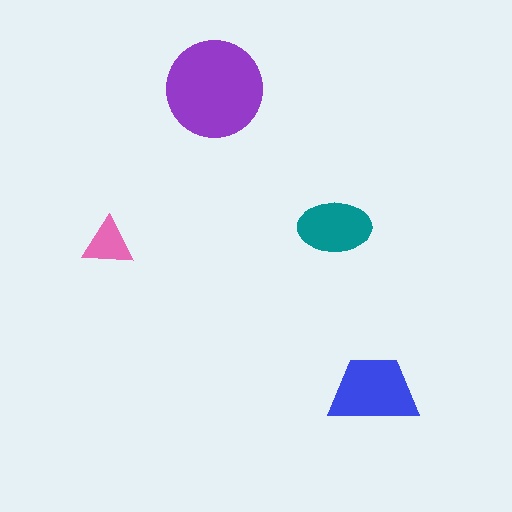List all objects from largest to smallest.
The purple circle, the blue trapezoid, the teal ellipse, the pink triangle.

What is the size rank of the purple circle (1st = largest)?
1st.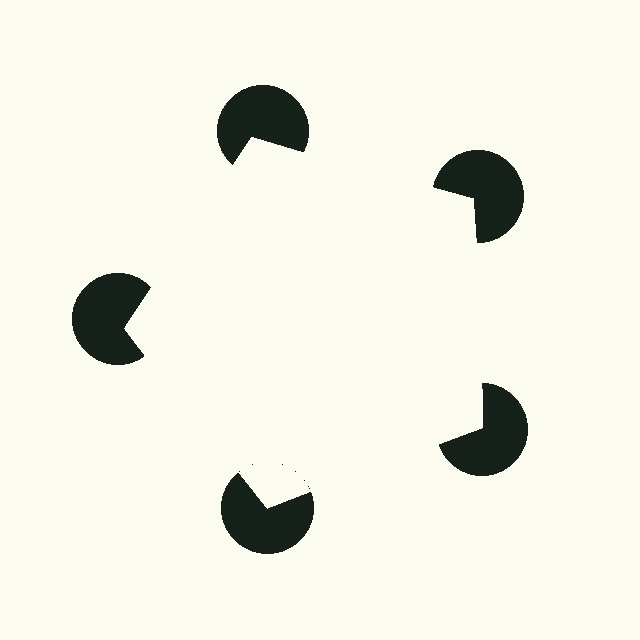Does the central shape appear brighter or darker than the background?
It typically appears slightly brighter than the background, even though no actual brightness change is drawn.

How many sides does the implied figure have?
5 sides.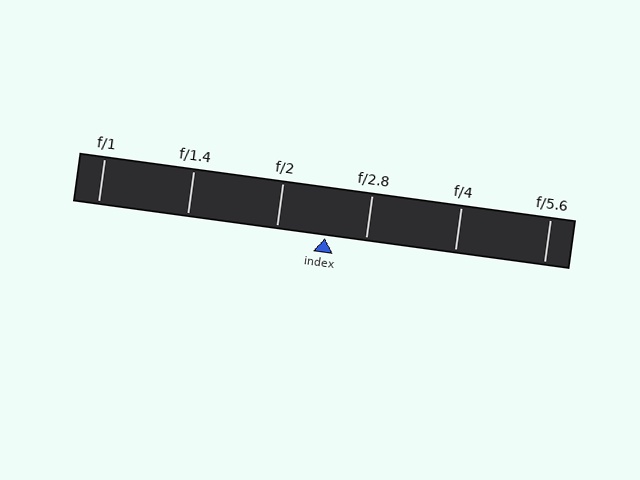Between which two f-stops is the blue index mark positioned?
The index mark is between f/2 and f/2.8.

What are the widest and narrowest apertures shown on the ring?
The widest aperture shown is f/1 and the narrowest is f/5.6.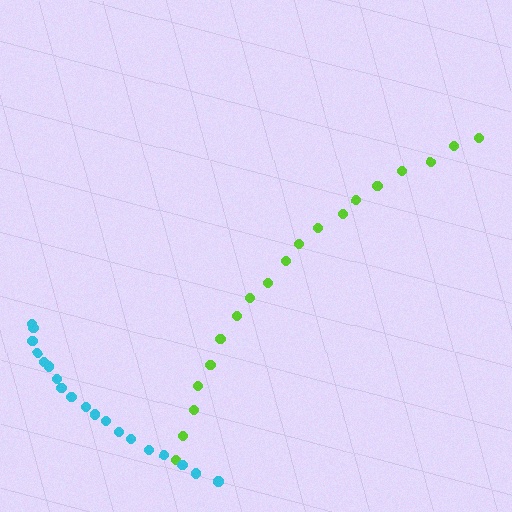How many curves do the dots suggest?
There are 2 distinct paths.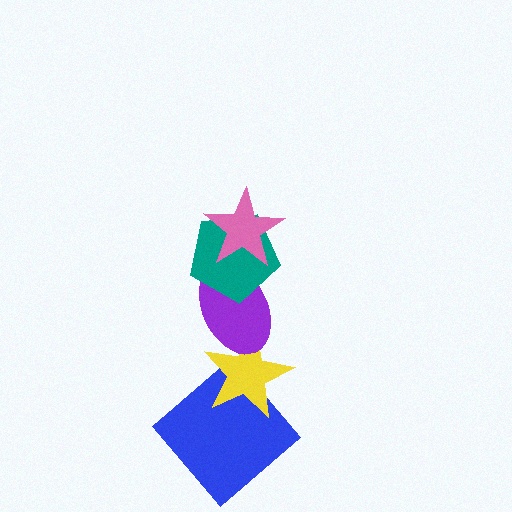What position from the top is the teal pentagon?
The teal pentagon is 2nd from the top.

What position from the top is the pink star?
The pink star is 1st from the top.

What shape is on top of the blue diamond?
The yellow star is on top of the blue diamond.